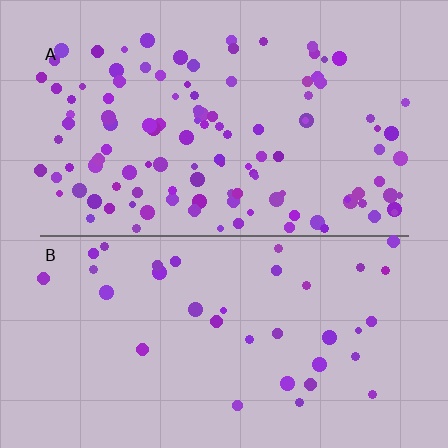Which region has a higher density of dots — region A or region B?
A (the top).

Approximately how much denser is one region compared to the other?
Approximately 3.3× — region A over region B.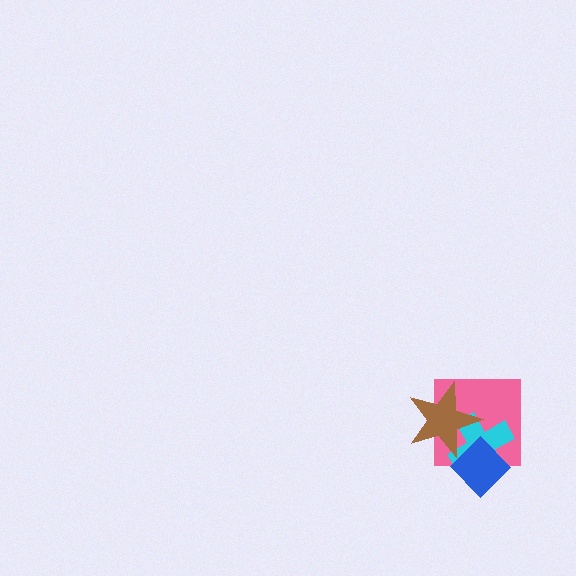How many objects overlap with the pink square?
3 objects overlap with the pink square.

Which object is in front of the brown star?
The blue diamond is in front of the brown star.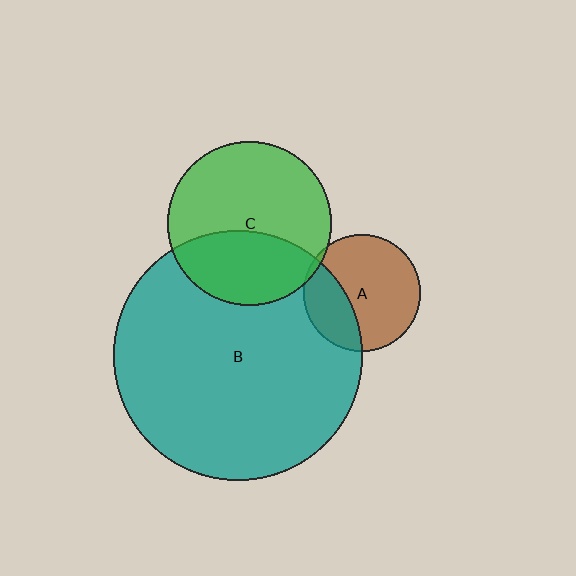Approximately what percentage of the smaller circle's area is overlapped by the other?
Approximately 5%.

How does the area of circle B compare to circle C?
Approximately 2.3 times.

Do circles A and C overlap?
Yes.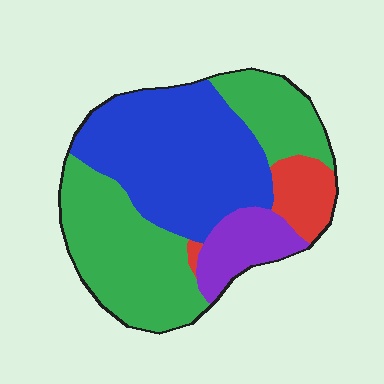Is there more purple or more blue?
Blue.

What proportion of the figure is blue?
Blue covers 39% of the figure.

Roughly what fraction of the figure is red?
Red takes up less than a quarter of the figure.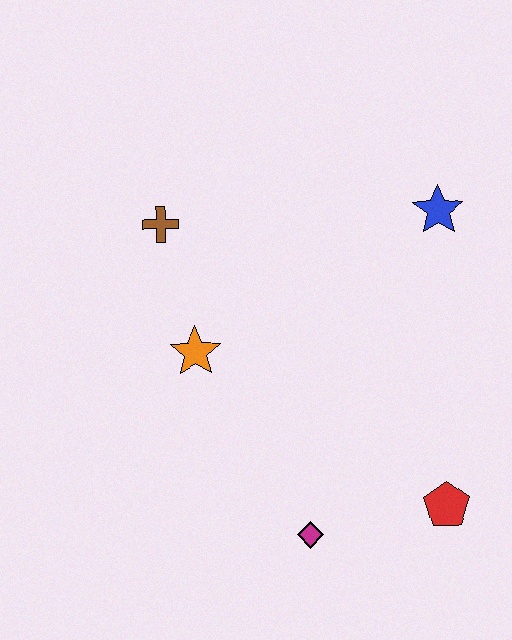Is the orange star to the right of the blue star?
No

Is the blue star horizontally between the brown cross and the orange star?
No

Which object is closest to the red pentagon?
The magenta diamond is closest to the red pentagon.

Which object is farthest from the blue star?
The magenta diamond is farthest from the blue star.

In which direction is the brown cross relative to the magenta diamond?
The brown cross is above the magenta diamond.